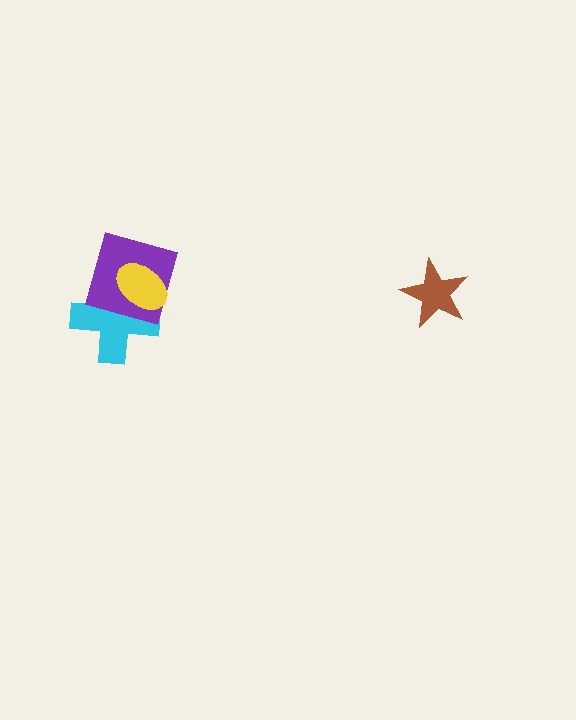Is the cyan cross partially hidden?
Yes, it is partially covered by another shape.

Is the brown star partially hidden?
No, no other shape covers it.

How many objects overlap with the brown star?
0 objects overlap with the brown star.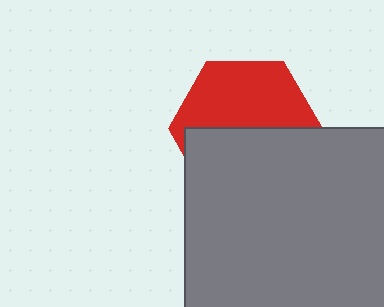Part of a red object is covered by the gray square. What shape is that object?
It is a hexagon.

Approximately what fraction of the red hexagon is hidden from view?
Roughly 50% of the red hexagon is hidden behind the gray square.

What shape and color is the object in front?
The object in front is a gray square.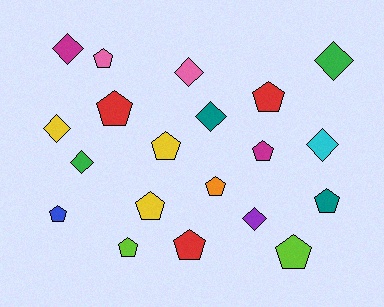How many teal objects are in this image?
There are 2 teal objects.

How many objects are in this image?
There are 20 objects.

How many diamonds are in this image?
There are 8 diamonds.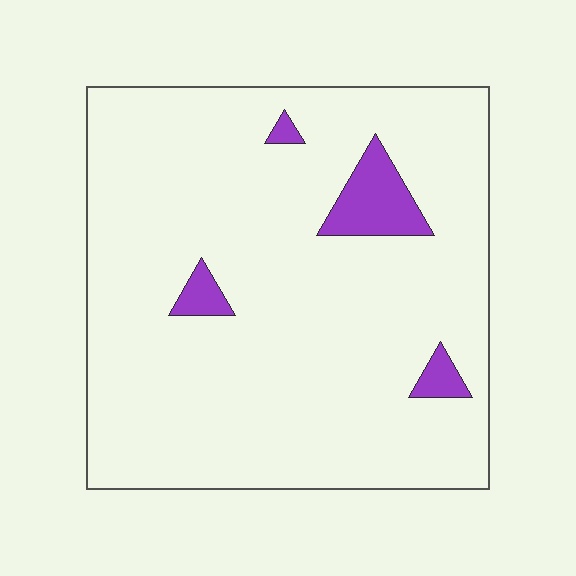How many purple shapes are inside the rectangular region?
4.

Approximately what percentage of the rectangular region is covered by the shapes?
Approximately 5%.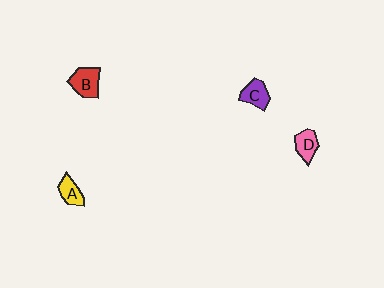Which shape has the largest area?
Shape B (red).